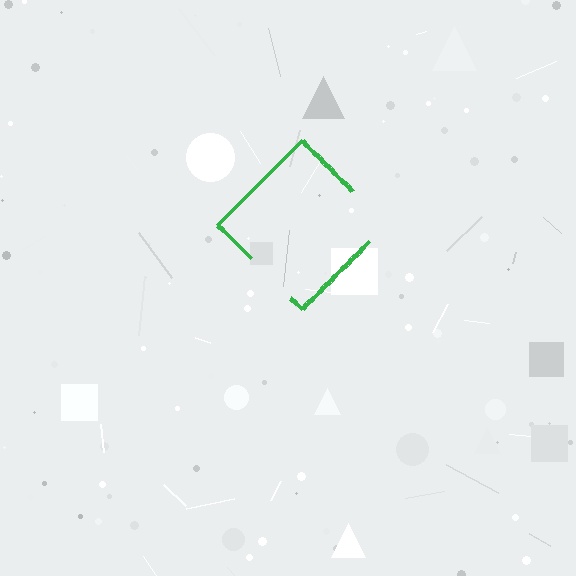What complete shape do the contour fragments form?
The contour fragments form a diamond.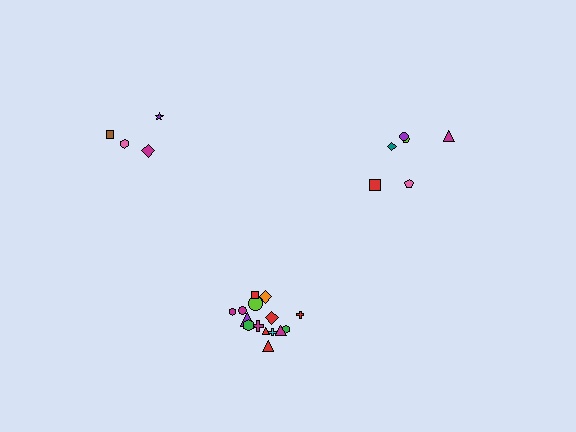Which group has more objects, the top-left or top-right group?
The top-right group.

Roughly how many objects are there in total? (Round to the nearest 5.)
Roughly 25 objects in total.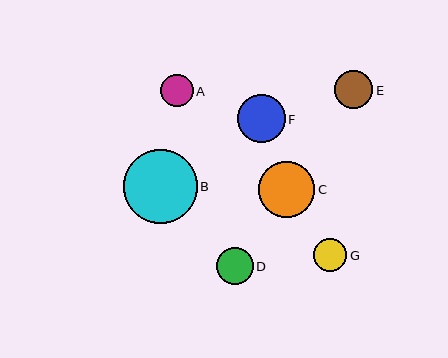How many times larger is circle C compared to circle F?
Circle C is approximately 1.2 times the size of circle F.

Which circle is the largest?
Circle B is the largest with a size of approximately 74 pixels.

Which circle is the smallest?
Circle A is the smallest with a size of approximately 32 pixels.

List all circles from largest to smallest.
From largest to smallest: B, C, F, E, D, G, A.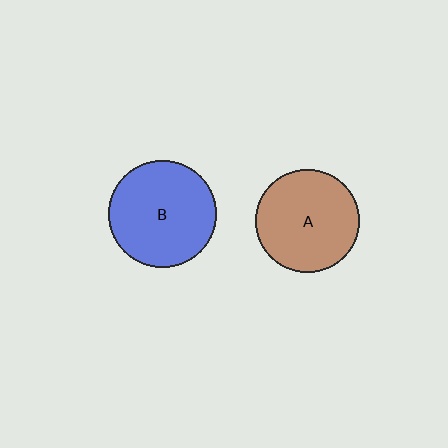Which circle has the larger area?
Circle B (blue).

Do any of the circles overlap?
No, none of the circles overlap.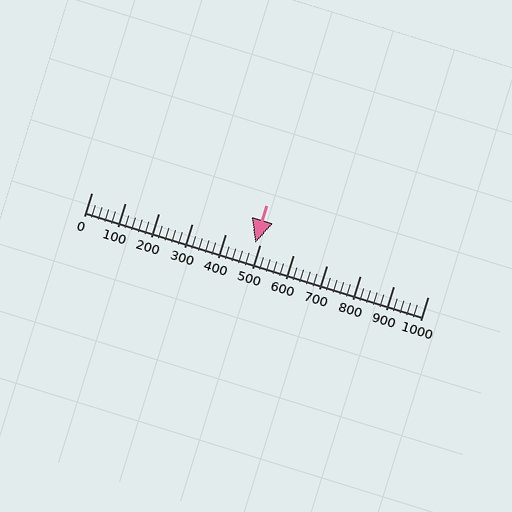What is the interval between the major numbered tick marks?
The major tick marks are spaced 100 units apart.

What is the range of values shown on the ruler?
The ruler shows values from 0 to 1000.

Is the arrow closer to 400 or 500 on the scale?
The arrow is closer to 500.